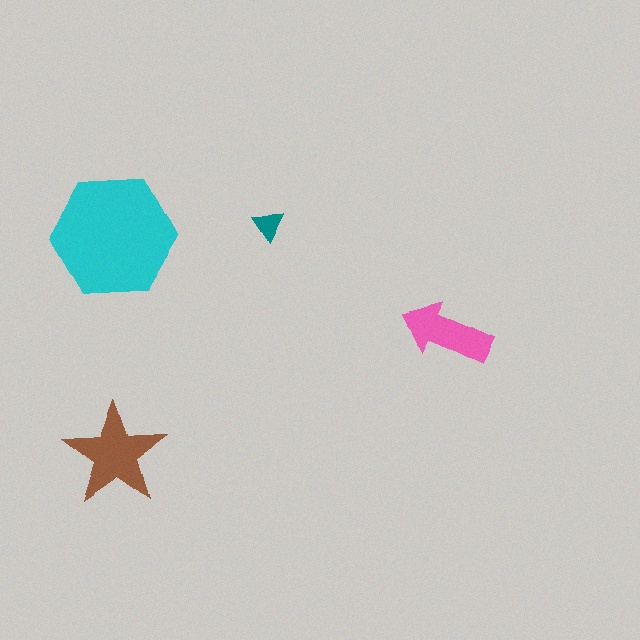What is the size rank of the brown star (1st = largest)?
2nd.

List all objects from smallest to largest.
The teal triangle, the pink arrow, the brown star, the cyan hexagon.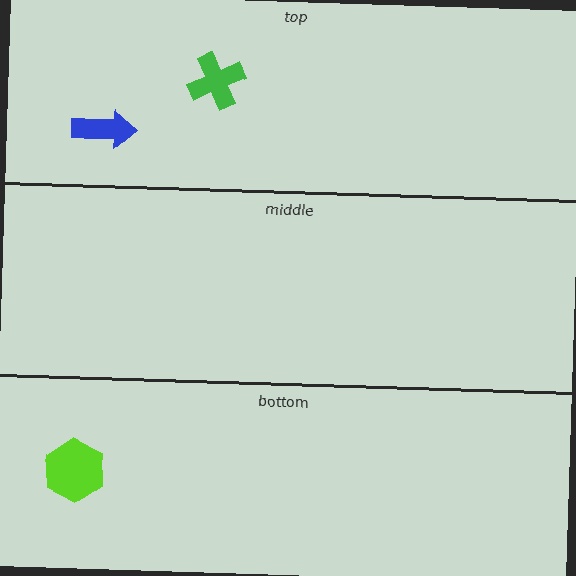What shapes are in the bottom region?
The lime hexagon.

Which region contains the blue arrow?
The top region.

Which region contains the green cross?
The top region.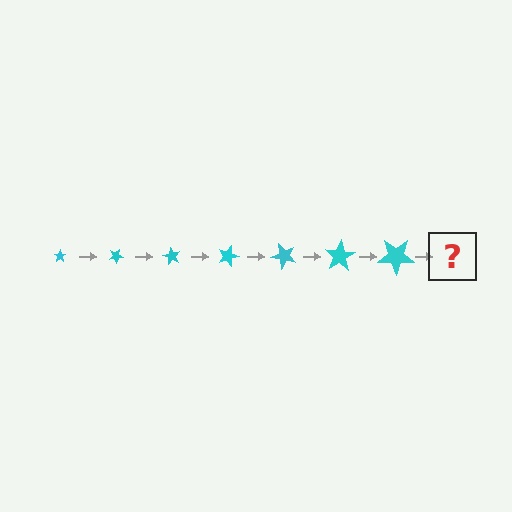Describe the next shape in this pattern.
It should be a star, larger than the previous one and rotated 210 degrees from the start.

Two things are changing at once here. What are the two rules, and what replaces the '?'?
The two rules are that the star grows larger each step and it rotates 30 degrees each step. The '?' should be a star, larger than the previous one and rotated 210 degrees from the start.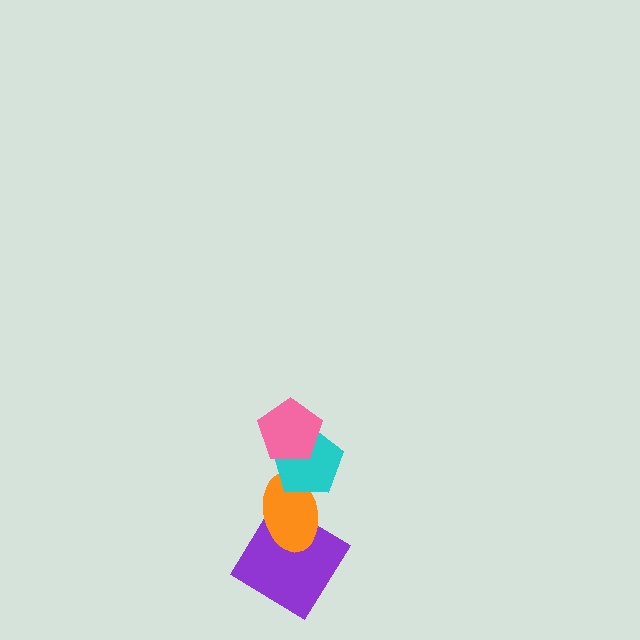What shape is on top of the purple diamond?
The orange ellipse is on top of the purple diamond.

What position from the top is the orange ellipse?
The orange ellipse is 3rd from the top.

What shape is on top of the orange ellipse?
The cyan pentagon is on top of the orange ellipse.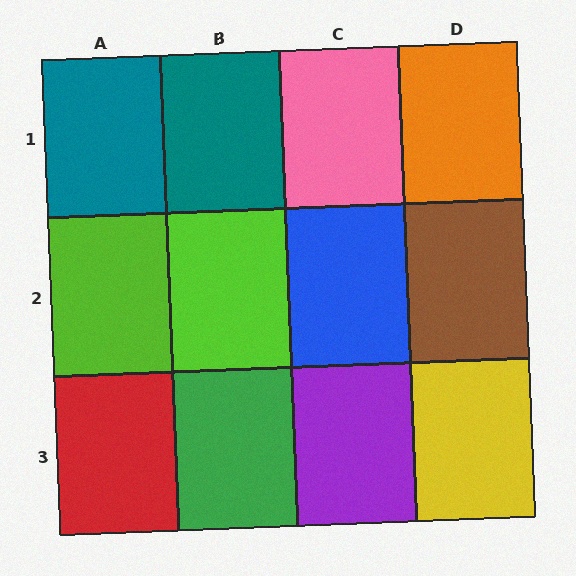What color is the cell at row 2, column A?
Lime.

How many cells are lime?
2 cells are lime.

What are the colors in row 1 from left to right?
Teal, teal, pink, orange.